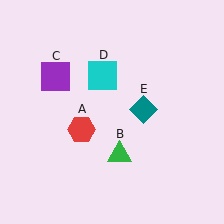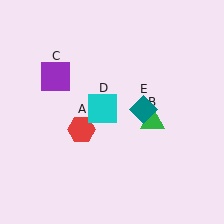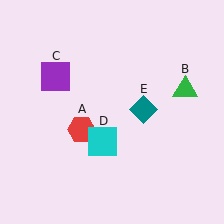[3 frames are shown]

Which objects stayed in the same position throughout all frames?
Red hexagon (object A) and purple square (object C) and teal diamond (object E) remained stationary.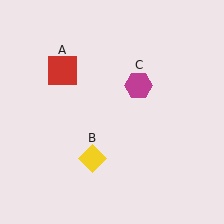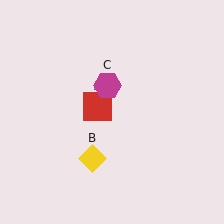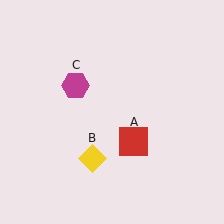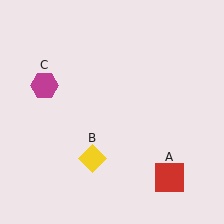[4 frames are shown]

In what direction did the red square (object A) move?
The red square (object A) moved down and to the right.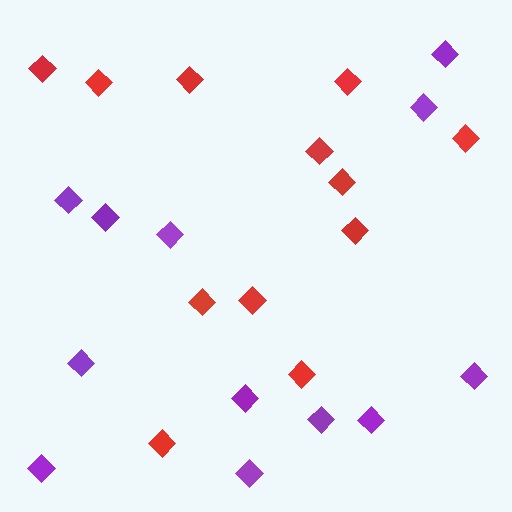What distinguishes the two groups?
There are 2 groups: one group of red diamonds (12) and one group of purple diamonds (12).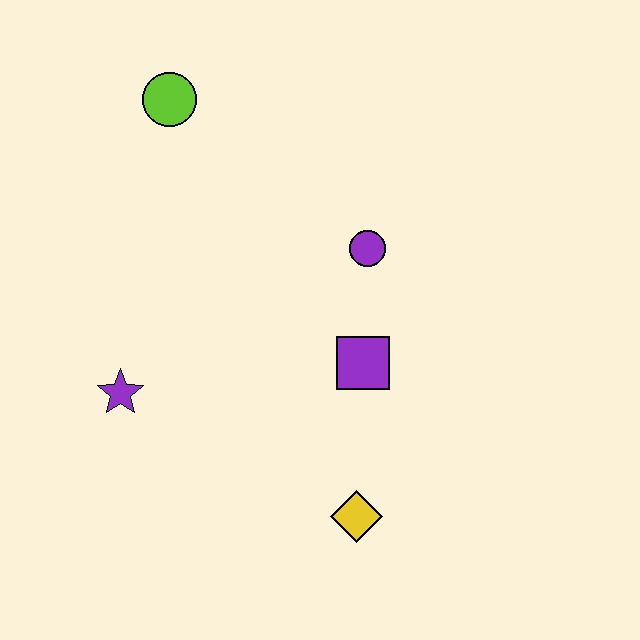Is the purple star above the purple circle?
No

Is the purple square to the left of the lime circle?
No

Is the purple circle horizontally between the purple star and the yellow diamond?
No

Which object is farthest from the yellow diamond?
The lime circle is farthest from the yellow diamond.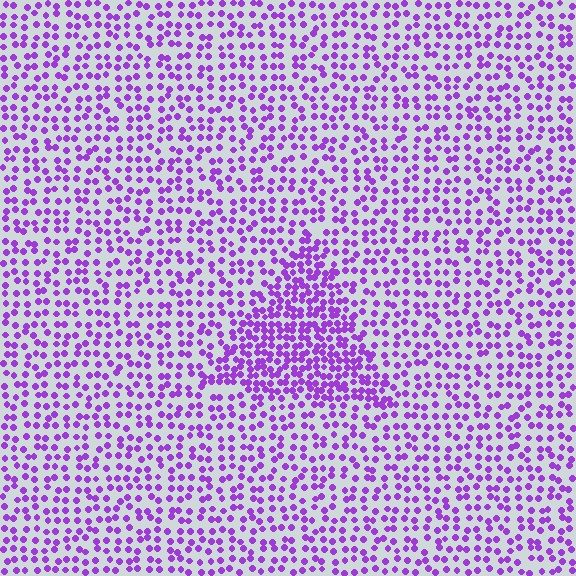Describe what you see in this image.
The image contains small purple elements arranged at two different densities. A triangle-shaped region is visible where the elements are more densely packed than the surrounding area.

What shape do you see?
I see a triangle.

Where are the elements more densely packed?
The elements are more densely packed inside the triangle boundary.